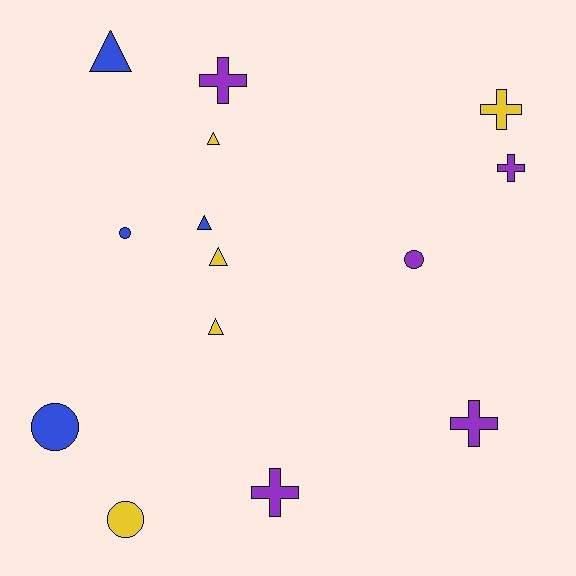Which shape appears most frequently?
Triangle, with 5 objects.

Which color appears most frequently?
Purple, with 5 objects.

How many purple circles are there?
There is 1 purple circle.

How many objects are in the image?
There are 14 objects.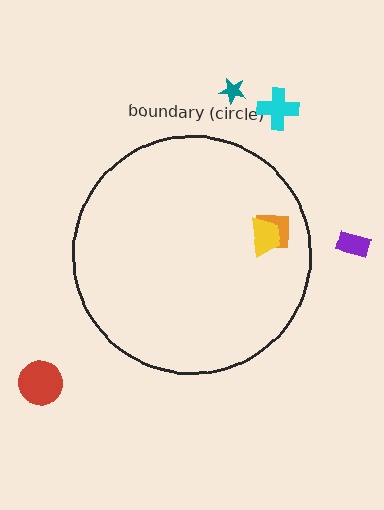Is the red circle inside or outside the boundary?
Outside.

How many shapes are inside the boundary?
2 inside, 4 outside.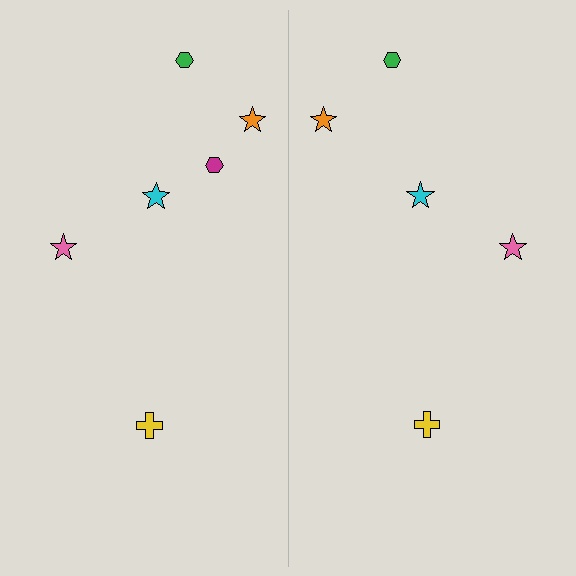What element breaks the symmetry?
A magenta hexagon is missing from the right side.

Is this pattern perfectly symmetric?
No, the pattern is not perfectly symmetric. A magenta hexagon is missing from the right side.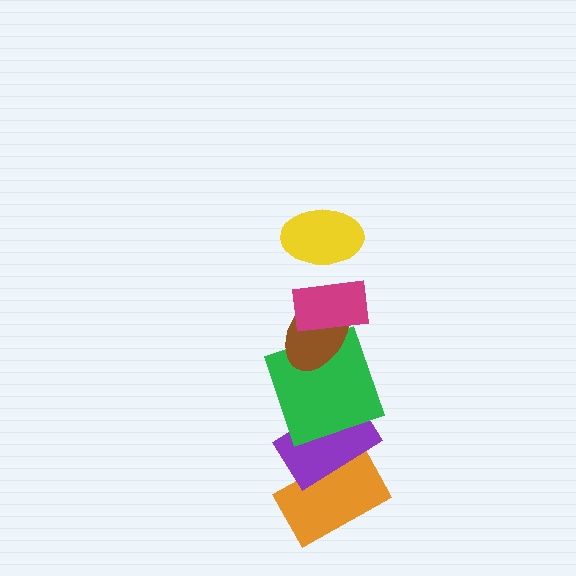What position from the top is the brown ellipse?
The brown ellipse is 3rd from the top.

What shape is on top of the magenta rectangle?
The yellow ellipse is on top of the magenta rectangle.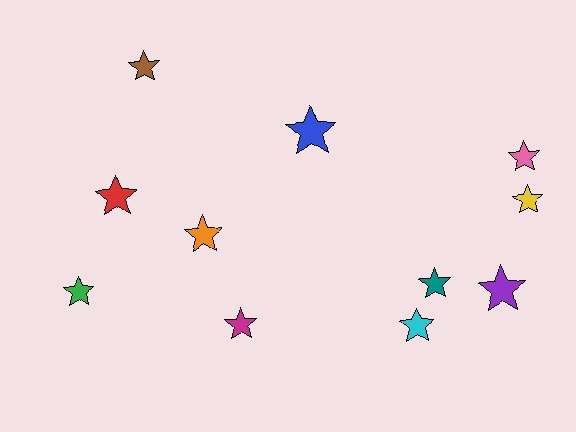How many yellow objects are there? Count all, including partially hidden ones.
There is 1 yellow object.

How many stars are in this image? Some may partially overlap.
There are 11 stars.